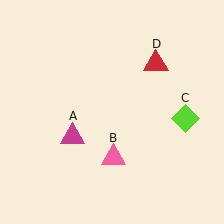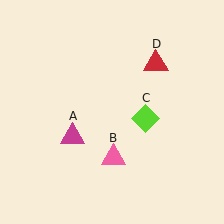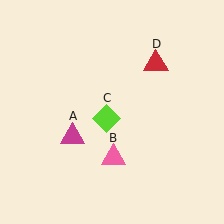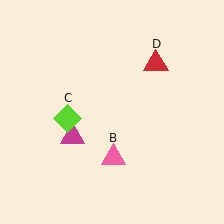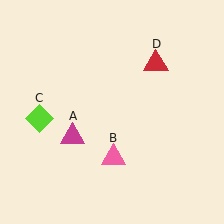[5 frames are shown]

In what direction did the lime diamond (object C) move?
The lime diamond (object C) moved left.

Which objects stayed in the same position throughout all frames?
Magenta triangle (object A) and pink triangle (object B) and red triangle (object D) remained stationary.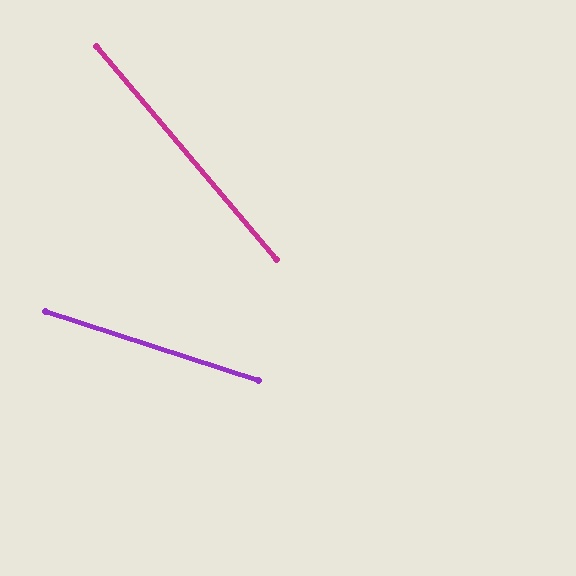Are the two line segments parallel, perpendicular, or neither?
Neither parallel nor perpendicular — they differ by about 32°.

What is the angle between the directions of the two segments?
Approximately 32 degrees.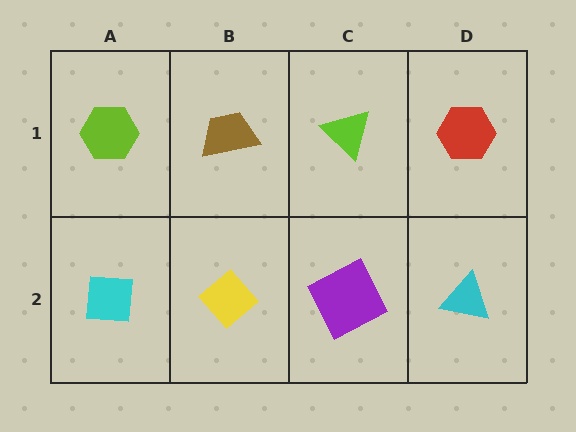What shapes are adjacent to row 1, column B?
A yellow diamond (row 2, column B), a lime hexagon (row 1, column A), a lime triangle (row 1, column C).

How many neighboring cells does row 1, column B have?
3.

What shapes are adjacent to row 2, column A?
A lime hexagon (row 1, column A), a yellow diamond (row 2, column B).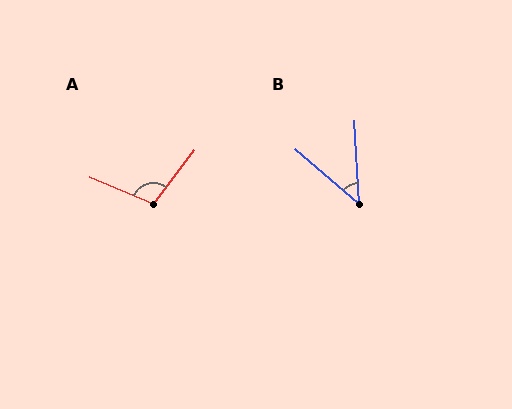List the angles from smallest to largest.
B (46°), A (104°).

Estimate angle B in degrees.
Approximately 46 degrees.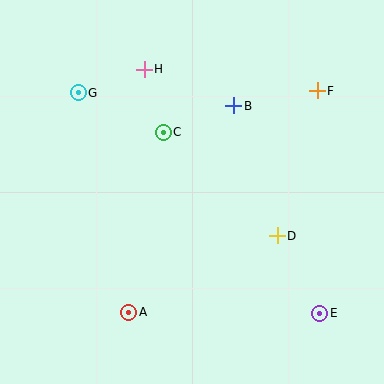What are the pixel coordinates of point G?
Point G is at (78, 93).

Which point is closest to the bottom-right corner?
Point E is closest to the bottom-right corner.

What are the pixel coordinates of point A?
Point A is at (129, 312).